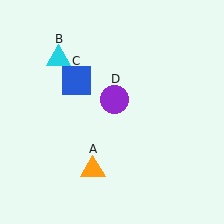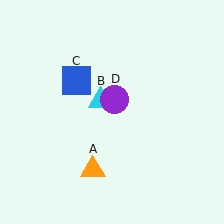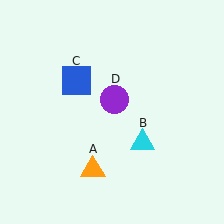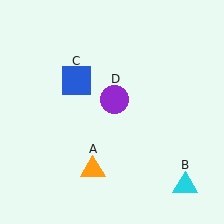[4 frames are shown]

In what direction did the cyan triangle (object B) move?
The cyan triangle (object B) moved down and to the right.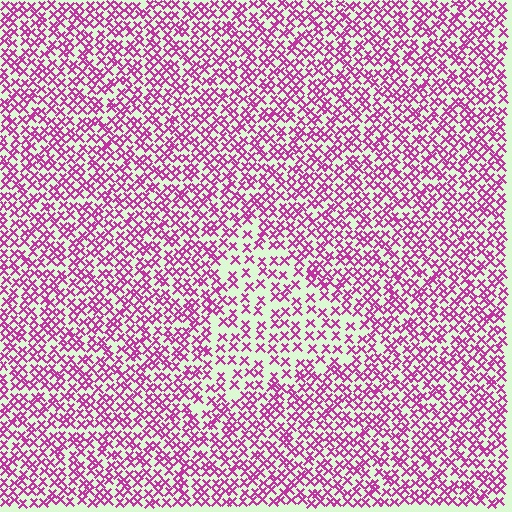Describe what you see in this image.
The image contains small magenta elements arranged at two different densities. A triangle-shaped region is visible where the elements are less densely packed than the surrounding area.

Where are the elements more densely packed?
The elements are more densely packed outside the triangle boundary.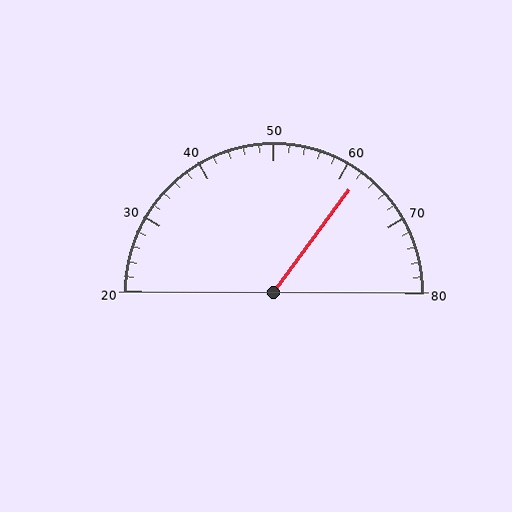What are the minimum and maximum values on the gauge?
The gauge ranges from 20 to 80.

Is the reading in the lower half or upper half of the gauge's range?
The reading is in the upper half of the range (20 to 80).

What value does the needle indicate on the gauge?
The needle indicates approximately 62.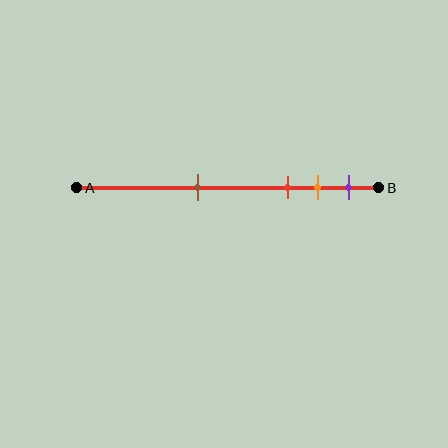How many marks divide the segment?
There are 4 marks dividing the segment.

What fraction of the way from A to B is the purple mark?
The purple mark is approximately 90% (0.9) of the way from A to B.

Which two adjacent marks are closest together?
The orange and purple marks are the closest adjacent pair.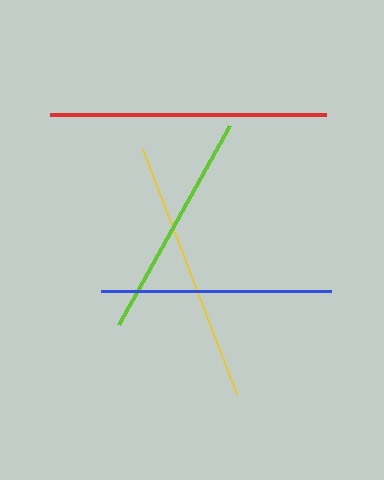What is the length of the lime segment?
The lime segment is approximately 228 pixels long.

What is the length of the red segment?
The red segment is approximately 276 pixels long.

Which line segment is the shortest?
The lime line is the shortest at approximately 228 pixels.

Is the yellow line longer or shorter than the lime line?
The yellow line is longer than the lime line.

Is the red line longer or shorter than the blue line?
The red line is longer than the blue line.